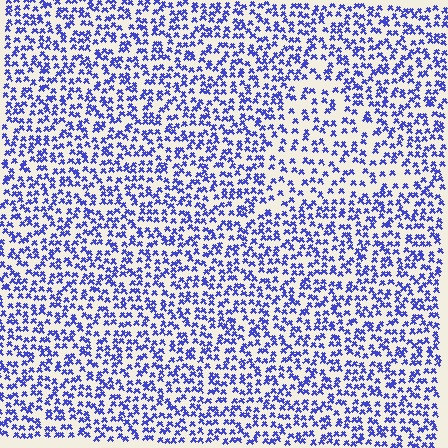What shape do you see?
I see a triangle.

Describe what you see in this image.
The image contains small blue elements arranged at two different densities. A triangle-shaped region is visible where the elements are less densely packed than the surrounding area.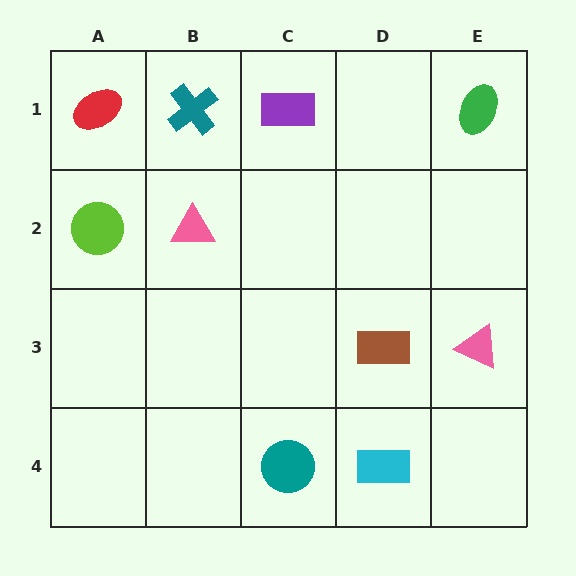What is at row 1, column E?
A green ellipse.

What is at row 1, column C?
A purple rectangle.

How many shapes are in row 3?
2 shapes.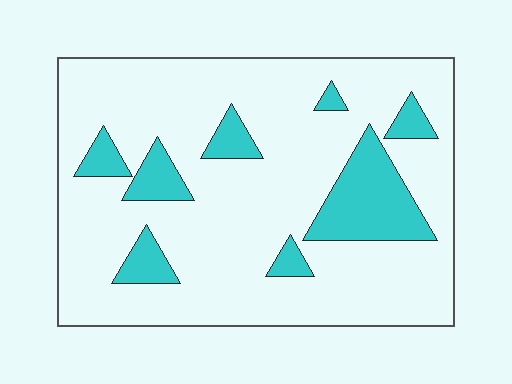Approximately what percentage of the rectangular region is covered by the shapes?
Approximately 20%.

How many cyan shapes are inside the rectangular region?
8.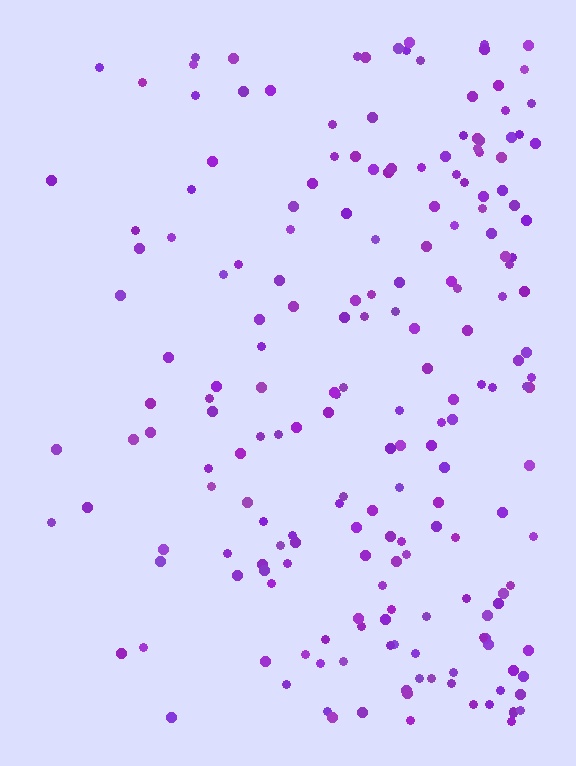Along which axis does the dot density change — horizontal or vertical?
Horizontal.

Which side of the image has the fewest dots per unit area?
The left.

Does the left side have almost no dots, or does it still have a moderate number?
Still a moderate number, just noticeably fewer than the right.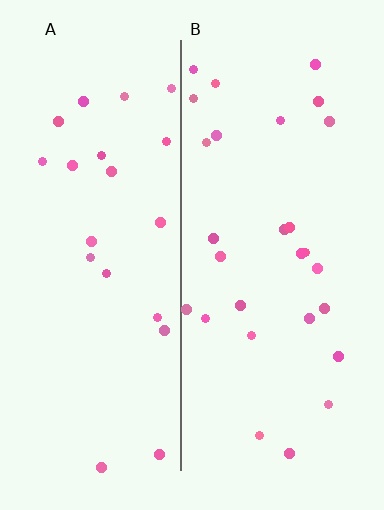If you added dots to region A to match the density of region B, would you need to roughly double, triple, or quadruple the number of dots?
Approximately double.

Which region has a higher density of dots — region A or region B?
B (the right).